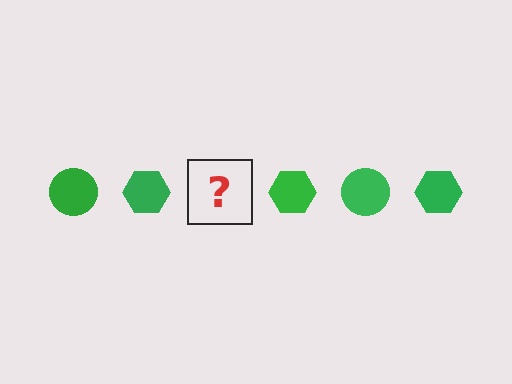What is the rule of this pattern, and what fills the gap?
The rule is that the pattern cycles through circle, hexagon shapes in green. The gap should be filled with a green circle.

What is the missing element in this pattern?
The missing element is a green circle.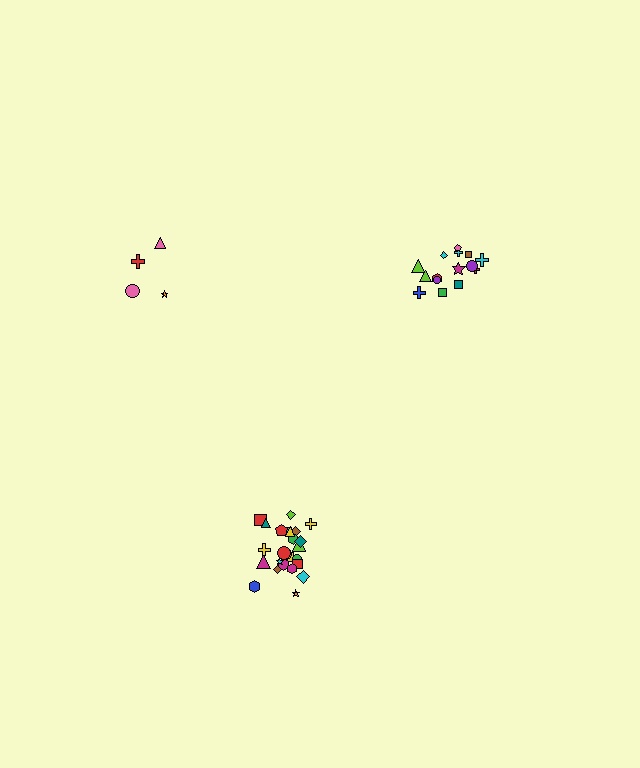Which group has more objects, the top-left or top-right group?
The top-right group.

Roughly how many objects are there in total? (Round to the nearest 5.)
Roughly 45 objects in total.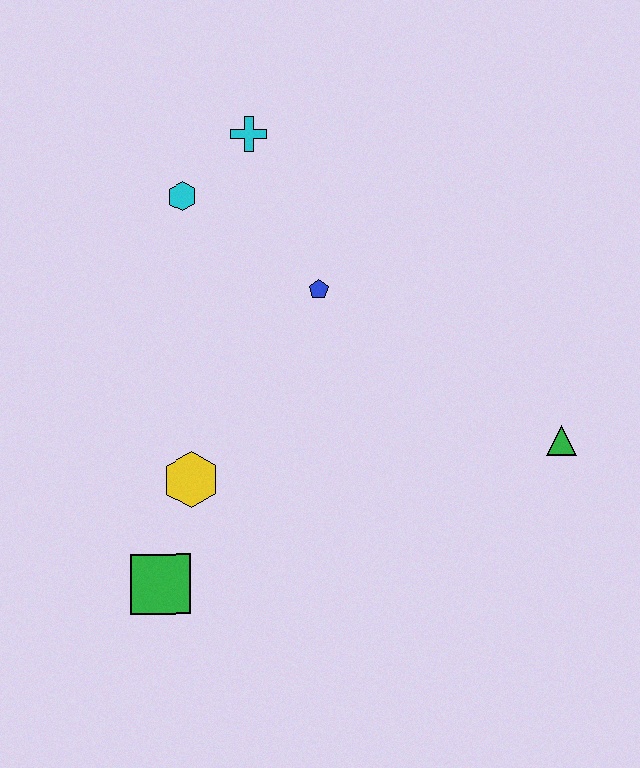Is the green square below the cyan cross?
Yes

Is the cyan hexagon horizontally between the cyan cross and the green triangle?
No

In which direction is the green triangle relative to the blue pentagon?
The green triangle is to the right of the blue pentagon.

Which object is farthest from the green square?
The cyan cross is farthest from the green square.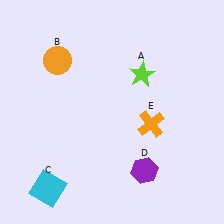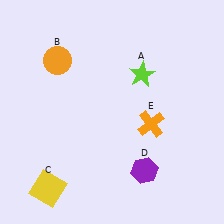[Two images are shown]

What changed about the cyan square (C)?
In Image 1, C is cyan. In Image 2, it changed to yellow.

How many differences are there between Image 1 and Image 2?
There is 1 difference between the two images.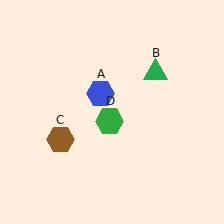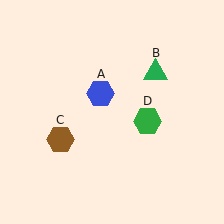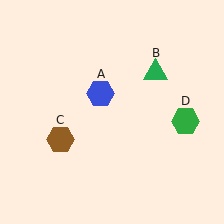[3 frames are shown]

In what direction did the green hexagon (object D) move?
The green hexagon (object D) moved right.